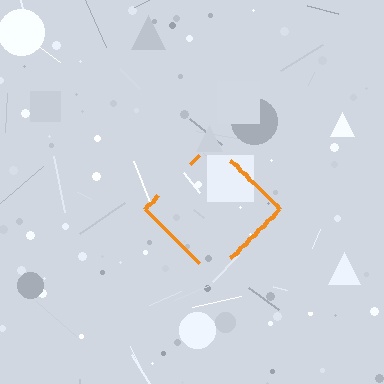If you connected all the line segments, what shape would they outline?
They would outline a diamond.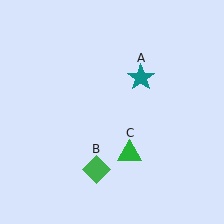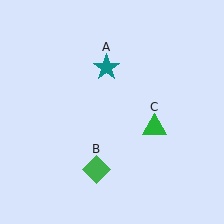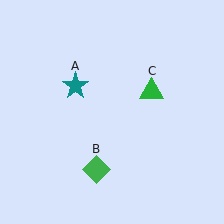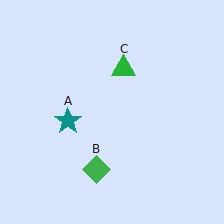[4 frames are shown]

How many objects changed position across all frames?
2 objects changed position: teal star (object A), green triangle (object C).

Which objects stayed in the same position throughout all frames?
Green diamond (object B) remained stationary.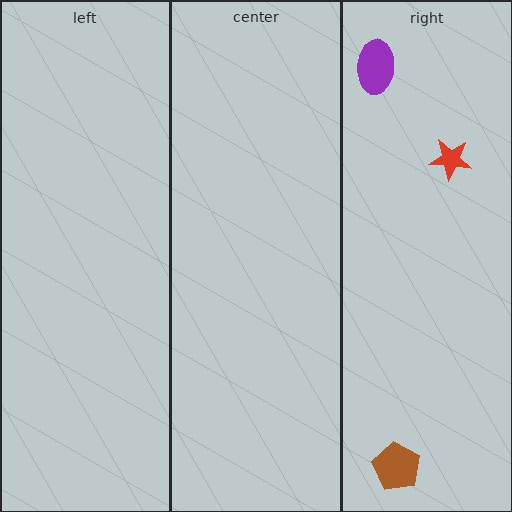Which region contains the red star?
The right region.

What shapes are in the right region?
The purple ellipse, the red star, the brown pentagon.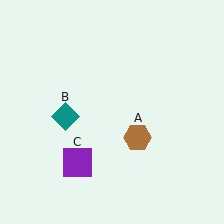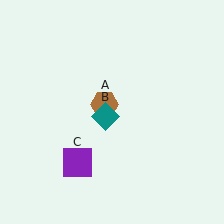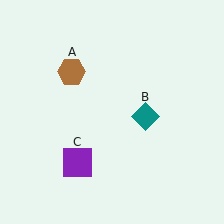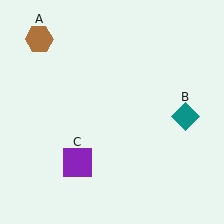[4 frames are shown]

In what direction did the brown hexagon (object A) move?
The brown hexagon (object A) moved up and to the left.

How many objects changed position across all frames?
2 objects changed position: brown hexagon (object A), teal diamond (object B).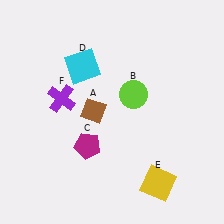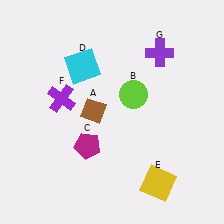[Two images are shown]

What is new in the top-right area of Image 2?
A purple cross (G) was added in the top-right area of Image 2.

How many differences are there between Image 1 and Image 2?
There is 1 difference between the two images.